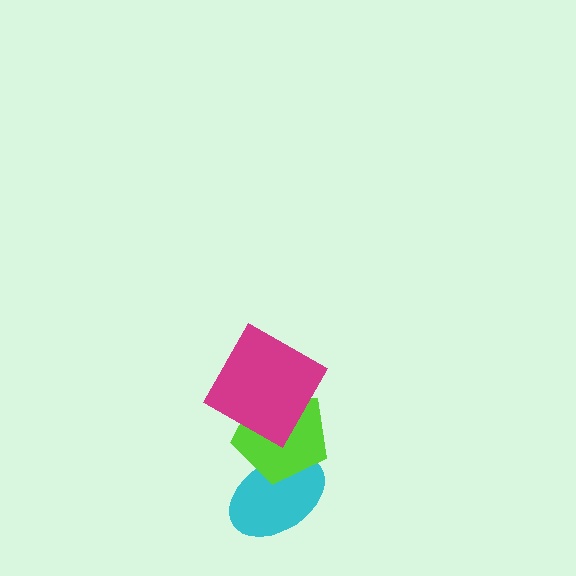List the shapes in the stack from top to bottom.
From top to bottom: the magenta square, the lime pentagon, the cyan ellipse.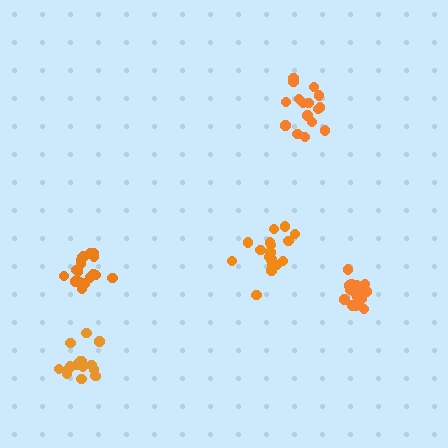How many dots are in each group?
Group 1: 21 dots, Group 2: 16 dots, Group 3: 18 dots, Group 4: 18 dots, Group 5: 18 dots (91 total).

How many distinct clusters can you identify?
There are 5 distinct clusters.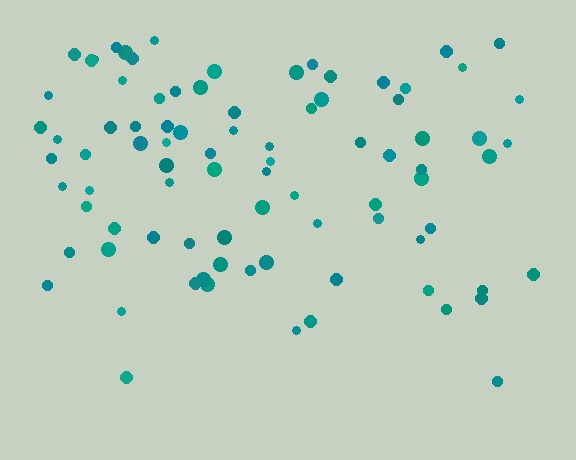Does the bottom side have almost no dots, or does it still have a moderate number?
Still a moderate number, just noticeably fewer than the top.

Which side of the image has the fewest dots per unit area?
The bottom.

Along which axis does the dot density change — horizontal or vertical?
Vertical.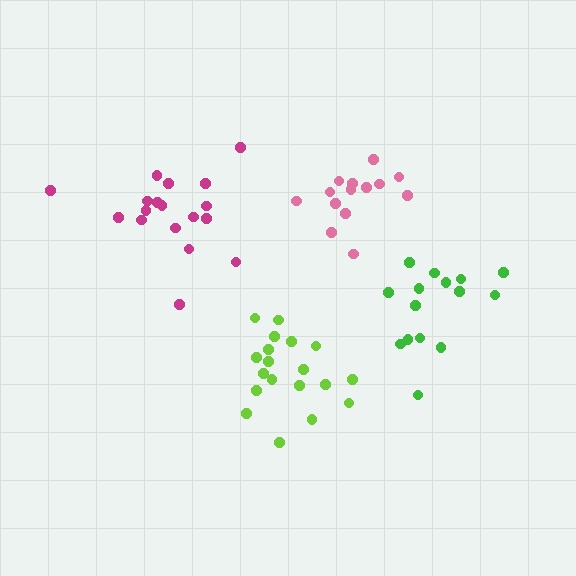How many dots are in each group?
Group 1: 15 dots, Group 2: 18 dots, Group 3: 19 dots, Group 4: 15 dots (67 total).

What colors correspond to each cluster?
The clusters are colored: green, magenta, lime, pink.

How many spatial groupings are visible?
There are 4 spatial groupings.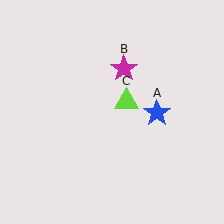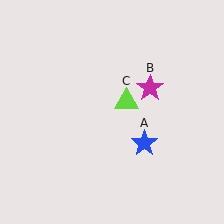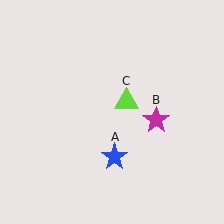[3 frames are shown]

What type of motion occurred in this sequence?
The blue star (object A), magenta star (object B) rotated clockwise around the center of the scene.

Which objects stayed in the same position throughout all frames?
Lime triangle (object C) remained stationary.